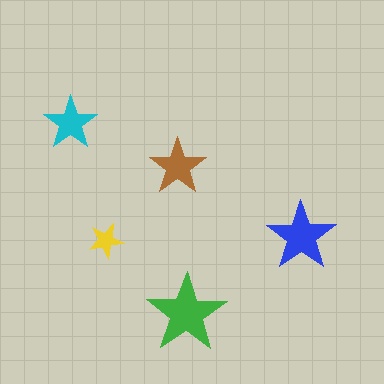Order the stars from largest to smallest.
the green one, the blue one, the brown one, the cyan one, the yellow one.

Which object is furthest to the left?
The cyan star is leftmost.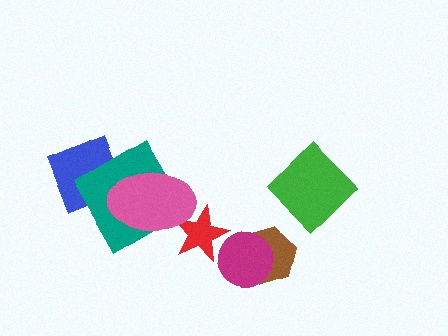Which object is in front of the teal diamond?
The pink ellipse is in front of the teal diamond.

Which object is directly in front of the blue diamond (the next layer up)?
The teal diamond is directly in front of the blue diamond.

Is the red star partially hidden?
Yes, it is partially covered by another shape.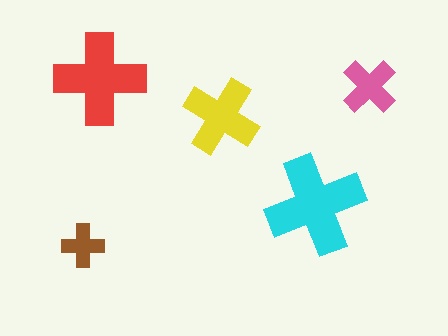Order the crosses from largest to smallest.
the cyan one, the red one, the yellow one, the pink one, the brown one.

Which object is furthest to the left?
The brown cross is leftmost.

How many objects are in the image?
There are 5 objects in the image.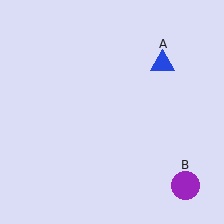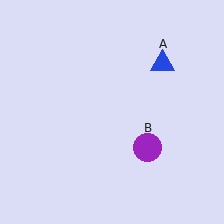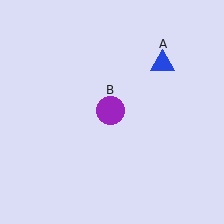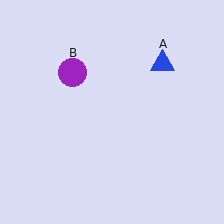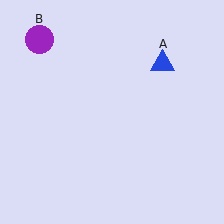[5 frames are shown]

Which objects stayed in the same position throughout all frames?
Blue triangle (object A) remained stationary.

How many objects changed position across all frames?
1 object changed position: purple circle (object B).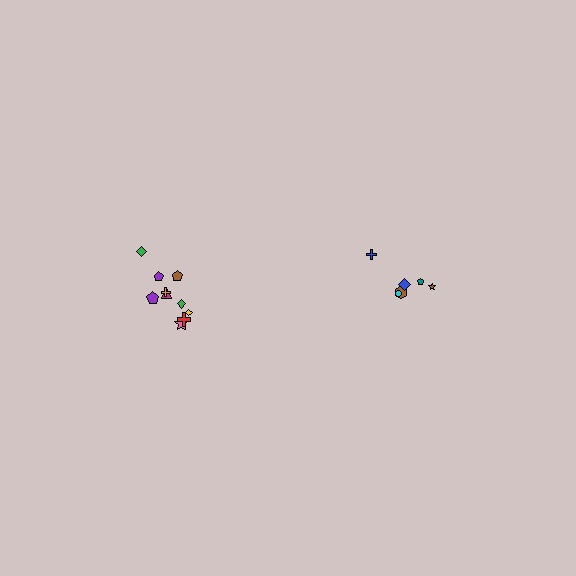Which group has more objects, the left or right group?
The left group.